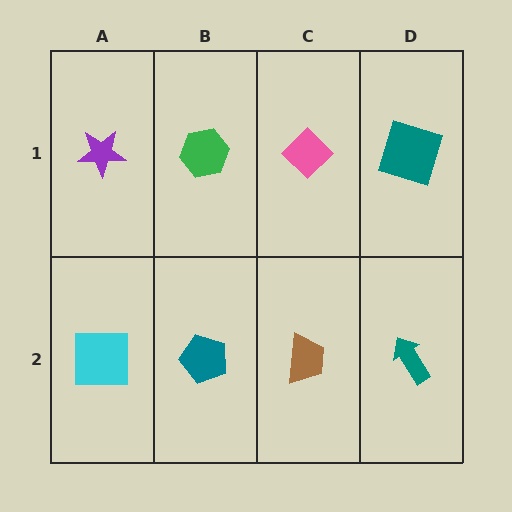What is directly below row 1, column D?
A teal arrow.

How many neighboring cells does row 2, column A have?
2.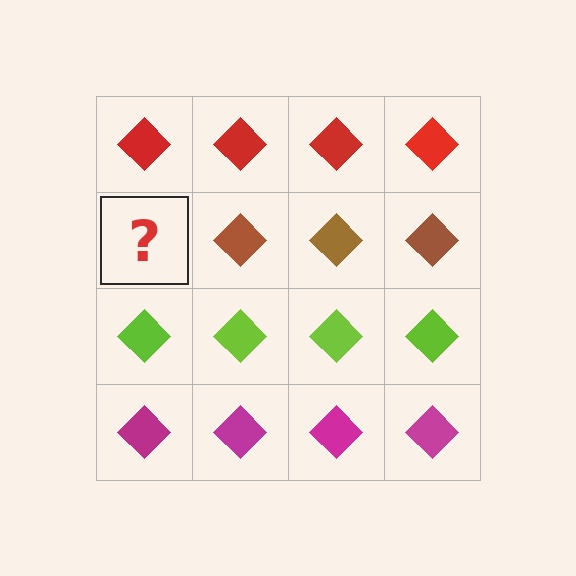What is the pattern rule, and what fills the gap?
The rule is that each row has a consistent color. The gap should be filled with a brown diamond.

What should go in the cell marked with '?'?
The missing cell should contain a brown diamond.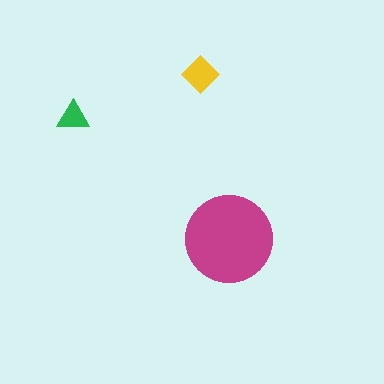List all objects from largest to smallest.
The magenta circle, the yellow diamond, the green triangle.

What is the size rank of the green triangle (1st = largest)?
3rd.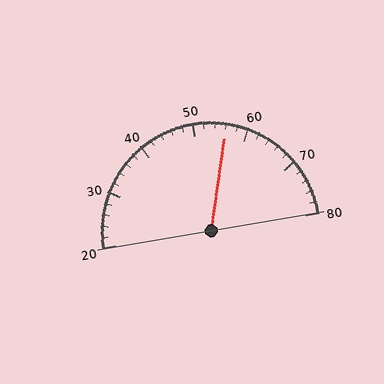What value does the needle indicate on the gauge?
The needle indicates approximately 56.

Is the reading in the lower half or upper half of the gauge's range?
The reading is in the upper half of the range (20 to 80).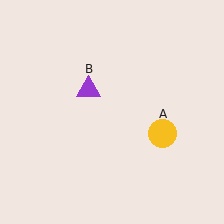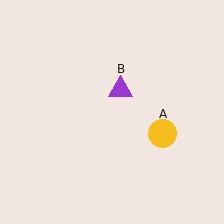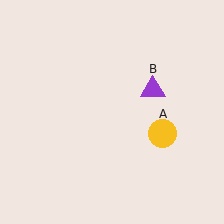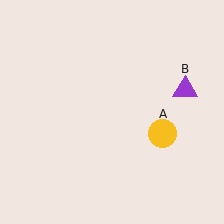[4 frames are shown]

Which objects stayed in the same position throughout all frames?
Yellow circle (object A) remained stationary.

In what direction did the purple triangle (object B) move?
The purple triangle (object B) moved right.